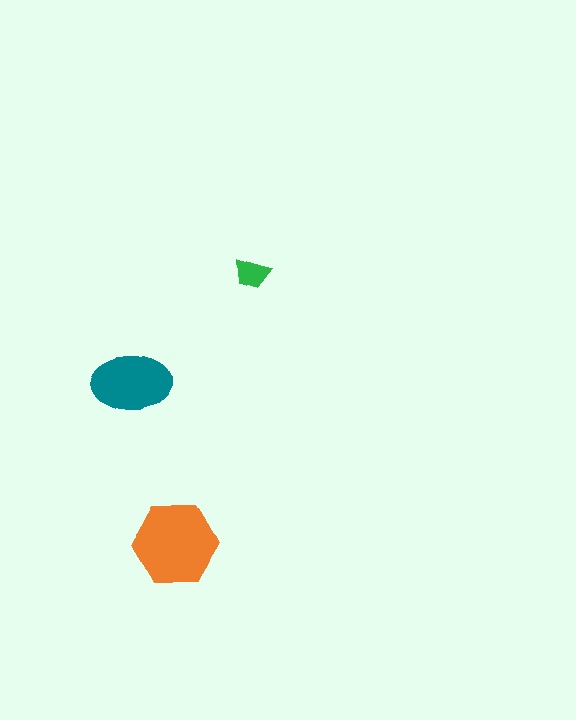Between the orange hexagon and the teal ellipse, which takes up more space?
The orange hexagon.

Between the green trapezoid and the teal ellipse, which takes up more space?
The teal ellipse.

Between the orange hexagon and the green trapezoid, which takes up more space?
The orange hexagon.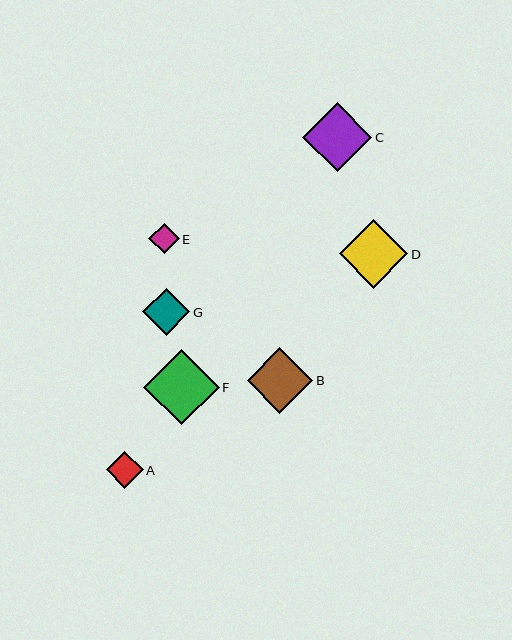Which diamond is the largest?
Diamond F is the largest with a size of approximately 76 pixels.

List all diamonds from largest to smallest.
From largest to smallest: F, C, D, B, G, A, E.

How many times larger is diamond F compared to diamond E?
Diamond F is approximately 2.5 times the size of diamond E.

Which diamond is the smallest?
Diamond E is the smallest with a size of approximately 31 pixels.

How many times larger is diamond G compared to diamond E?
Diamond G is approximately 1.5 times the size of diamond E.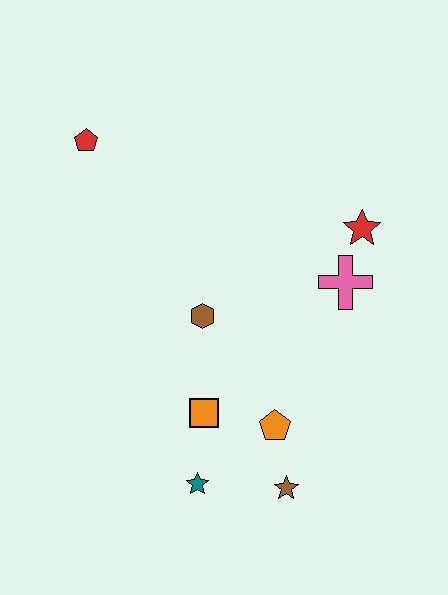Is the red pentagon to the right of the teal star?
No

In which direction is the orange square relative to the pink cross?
The orange square is to the left of the pink cross.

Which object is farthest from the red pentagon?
The brown star is farthest from the red pentagon.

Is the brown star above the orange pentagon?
No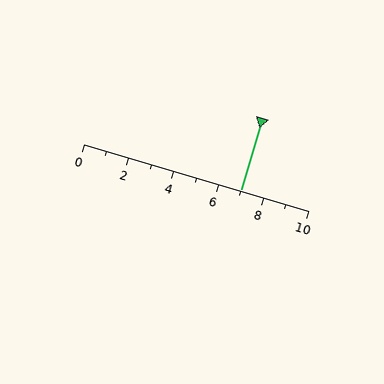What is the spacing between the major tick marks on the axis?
The major ticks are spaced 2 apart.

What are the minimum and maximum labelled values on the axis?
The axis runs from 0 to 10.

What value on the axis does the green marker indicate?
The marker indicates approximately 7.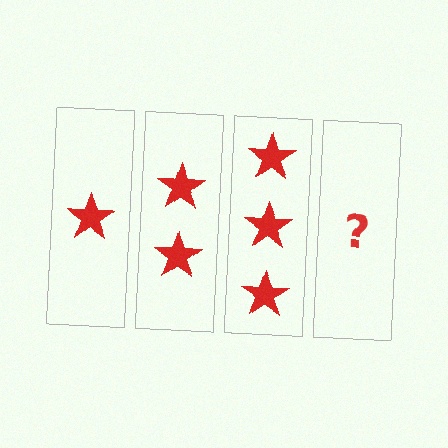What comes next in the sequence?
The next element should be 4 stars.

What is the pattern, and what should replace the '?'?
The pattern is that each step adds one more star. The '?' should be 4 stars.